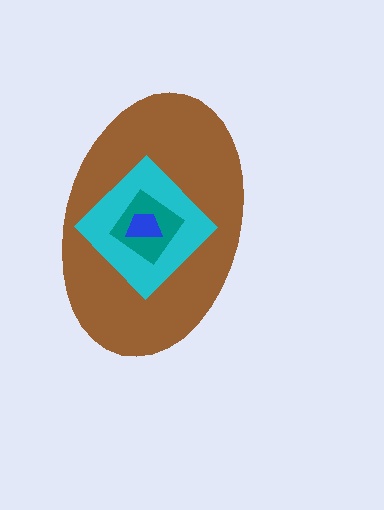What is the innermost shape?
The blue trapezoid.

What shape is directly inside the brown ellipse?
The cyan diamond.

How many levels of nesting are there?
4.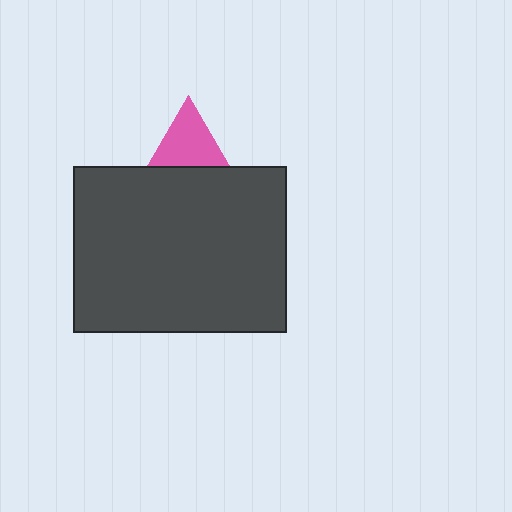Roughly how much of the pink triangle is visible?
A small part of it is visible (roughly 34%).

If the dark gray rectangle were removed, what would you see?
You would see the complete pink triangle.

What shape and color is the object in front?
The object in front is a dark gray rectangle.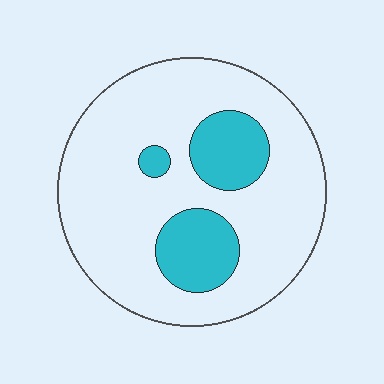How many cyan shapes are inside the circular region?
3.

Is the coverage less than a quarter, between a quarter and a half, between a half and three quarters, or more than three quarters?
Less than a quarter.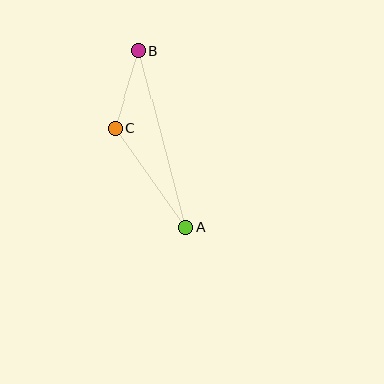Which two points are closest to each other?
Points B and C are closest to each other.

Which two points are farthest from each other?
Points A and B are farthest from each other.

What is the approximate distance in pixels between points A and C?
The distance between A and C is approximately 122 pixels.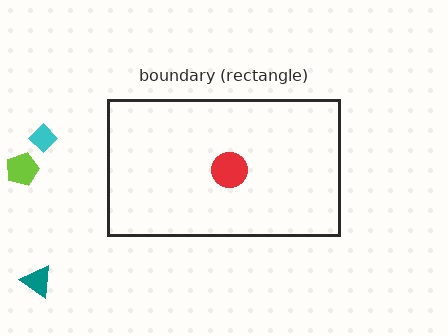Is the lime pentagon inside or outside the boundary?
Outside.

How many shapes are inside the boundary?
1 inside, 3 outside.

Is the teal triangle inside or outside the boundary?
Outside.